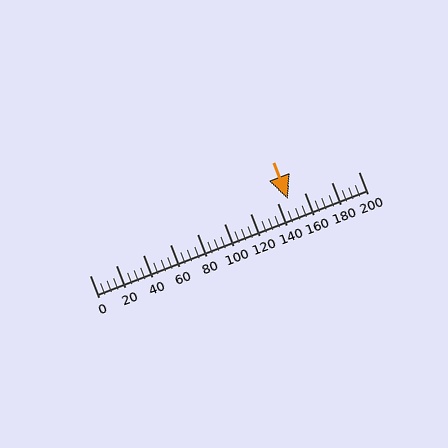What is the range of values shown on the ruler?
The ruler shows values from 0 to 200.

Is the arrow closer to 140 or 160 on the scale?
The arrow is closer to 140.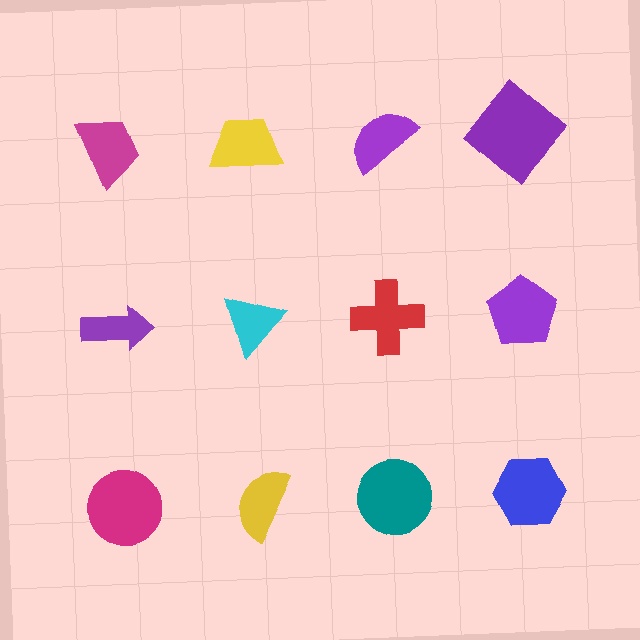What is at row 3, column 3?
A teal circle.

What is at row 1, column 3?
A purple semicircle.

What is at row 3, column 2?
A yellow semicircle.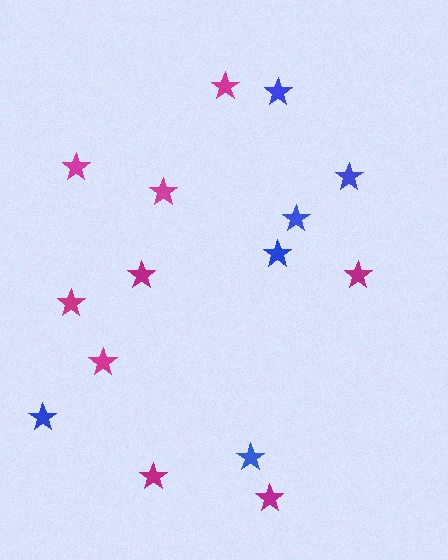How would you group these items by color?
There are 2 groups: one group of blue stars (6) and one group of magenta stars (9).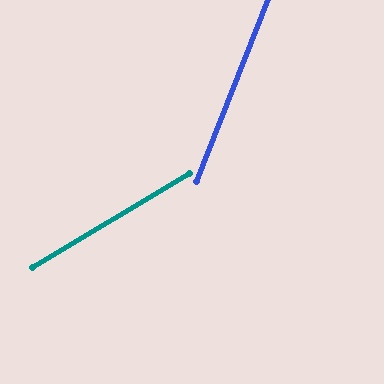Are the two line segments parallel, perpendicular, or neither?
Neither parallel nor perpendicular — they differ by about 38°.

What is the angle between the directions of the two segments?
Approximately 38 degrees.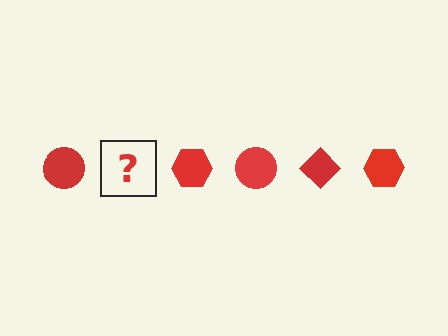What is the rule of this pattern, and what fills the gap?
The rule is that the pattern cycles through circle, diamond, hexagon shapes in red. The gap should be filled with a red diamond.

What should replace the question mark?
The question mark should be replaced with a red diamond.